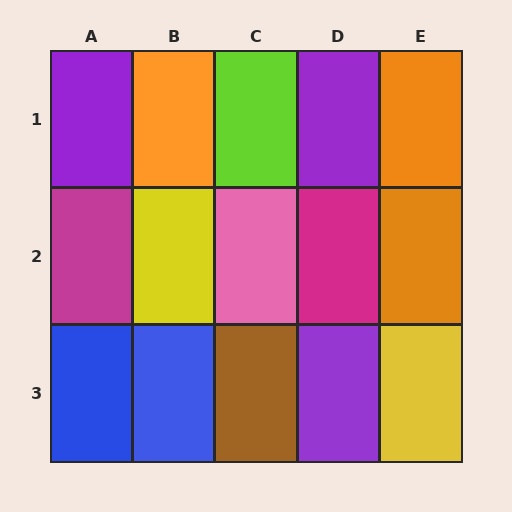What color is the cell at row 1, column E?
Orange.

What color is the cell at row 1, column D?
Purple.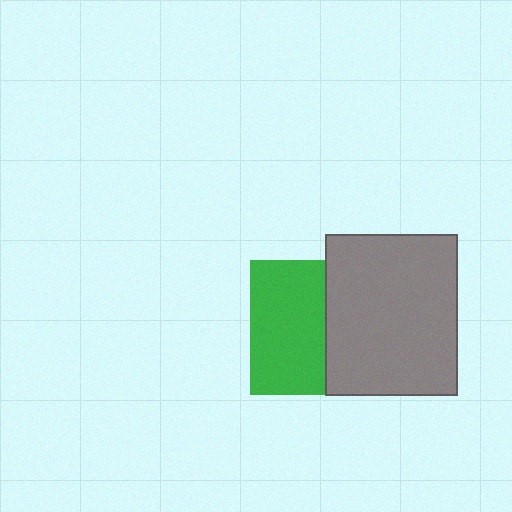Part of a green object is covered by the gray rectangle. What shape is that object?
It is a square.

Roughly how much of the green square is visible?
About half of it is visible (roughly 57%).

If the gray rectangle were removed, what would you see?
You would see the complete green square.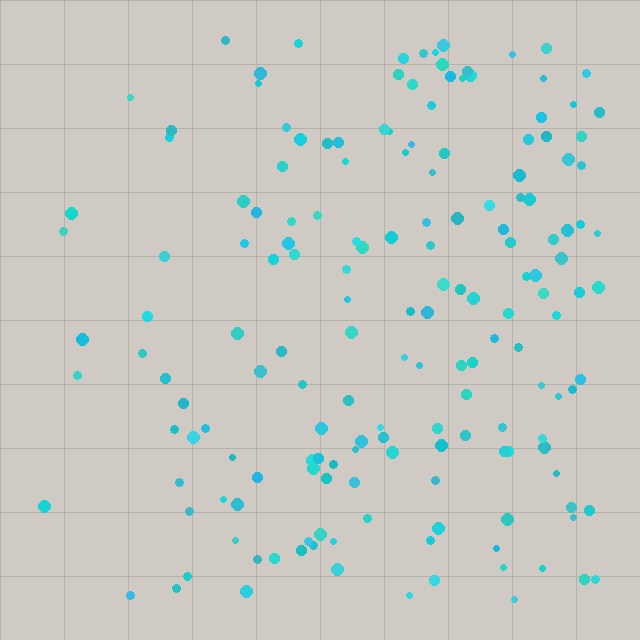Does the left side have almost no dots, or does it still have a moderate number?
Still a moderate number, just noticeably fewer than the right.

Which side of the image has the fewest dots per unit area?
The left.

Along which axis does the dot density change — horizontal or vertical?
Horizontal.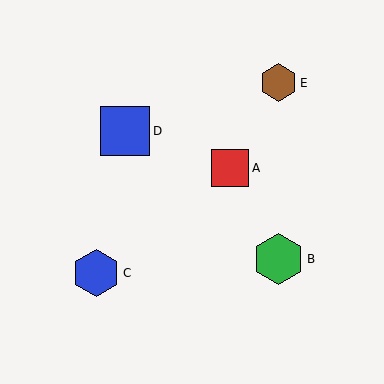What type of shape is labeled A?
Shape A is a red square.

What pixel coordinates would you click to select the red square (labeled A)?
Click at (230, 168) to select the red square A.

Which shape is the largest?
The green hexagon (labeled B) is the largest.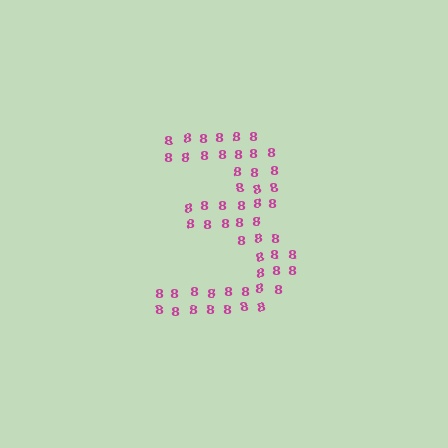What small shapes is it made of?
It is made of small digit 8's.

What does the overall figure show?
The overall figure shows the digit 3.